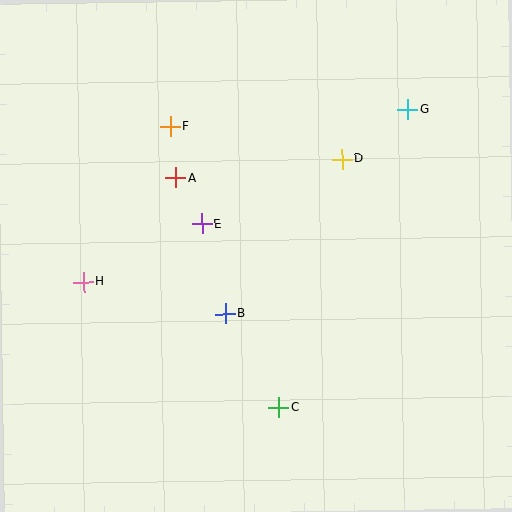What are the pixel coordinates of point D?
Point D is at (342, 159).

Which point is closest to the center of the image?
Point E at (202, 223) is closest to the center.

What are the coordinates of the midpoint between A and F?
The midpoint between A and F is at (173, 152).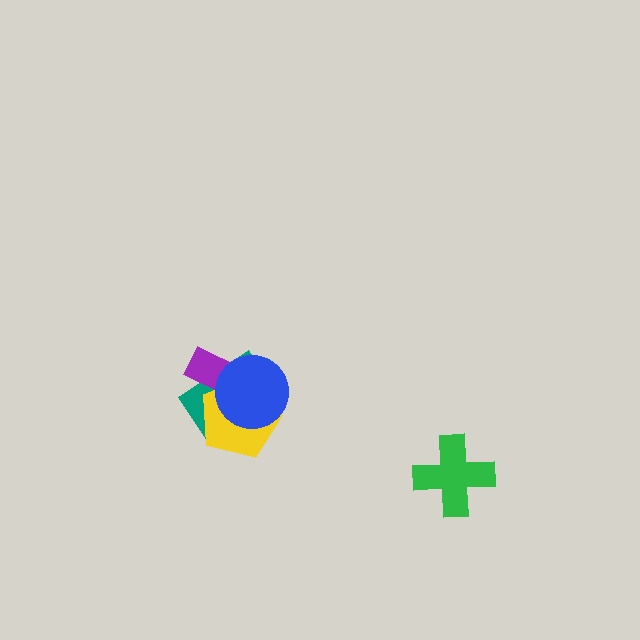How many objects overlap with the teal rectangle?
3 objects overlap with the teal rectangle.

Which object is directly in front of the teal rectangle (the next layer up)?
The purple rectangle is directly in front of the teal rectangle.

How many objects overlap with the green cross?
0 objects overlap with the green cross.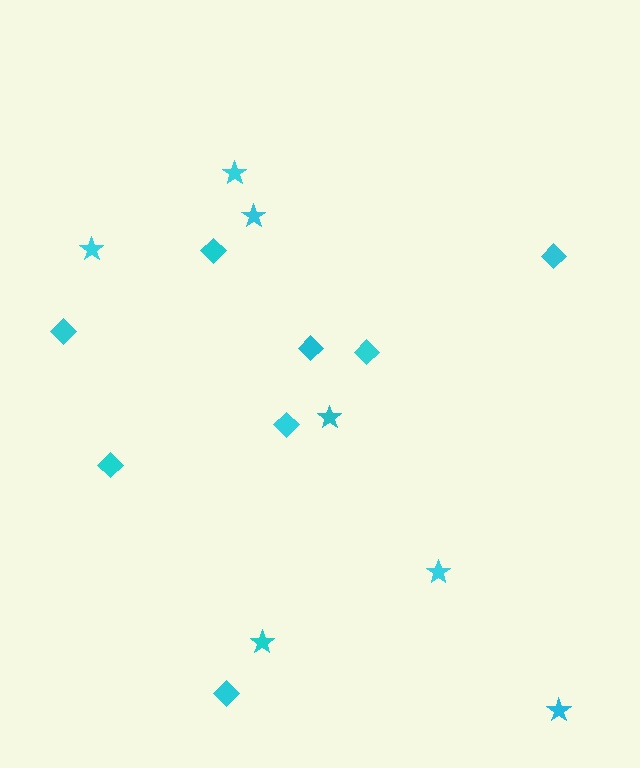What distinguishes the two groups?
There are 2 groups: one group of diamonds (8) and one group of stars (7).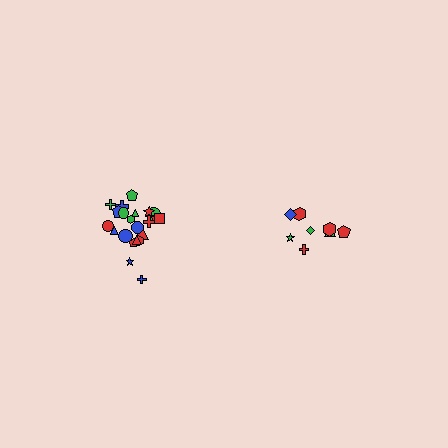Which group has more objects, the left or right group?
The left group.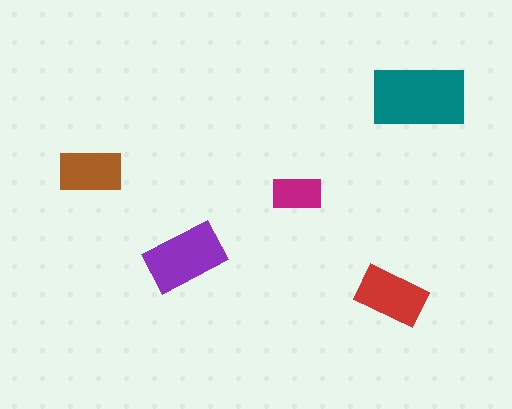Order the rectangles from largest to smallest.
the teal one, the purple one, the red one, the brown one, the magenta one.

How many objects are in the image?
There are 5 objects in the image.